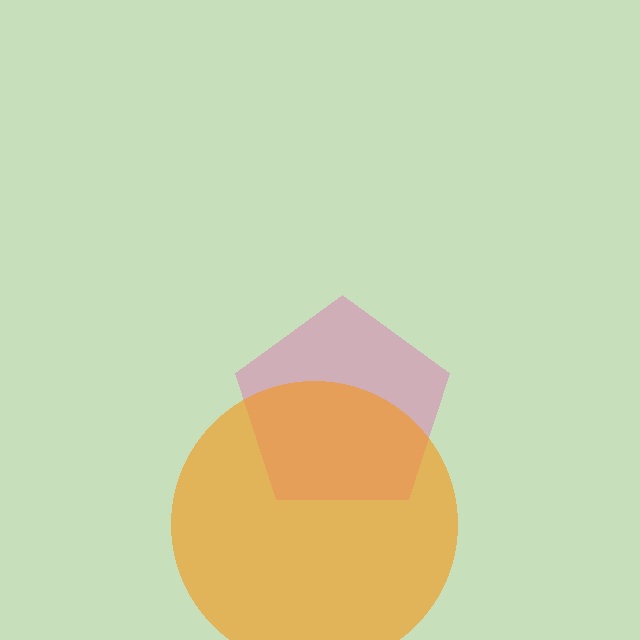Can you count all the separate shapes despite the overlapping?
Yes, there are 2 separate shapes.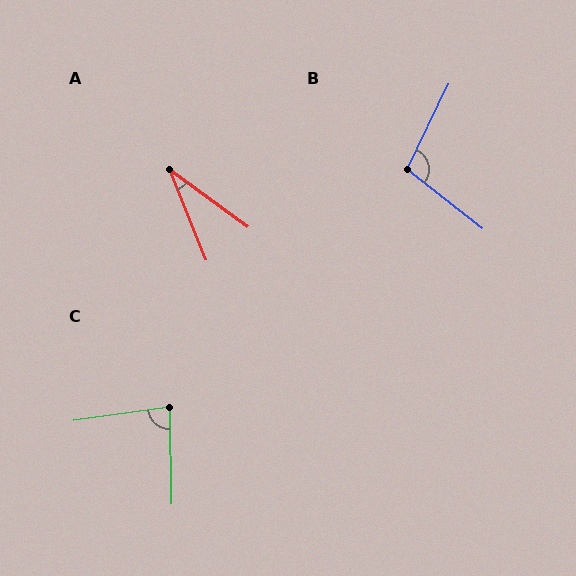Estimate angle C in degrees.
Approximately 83 degrees.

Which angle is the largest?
B, at approximately 102 degrees.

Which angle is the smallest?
A, at approximately 31 degrees.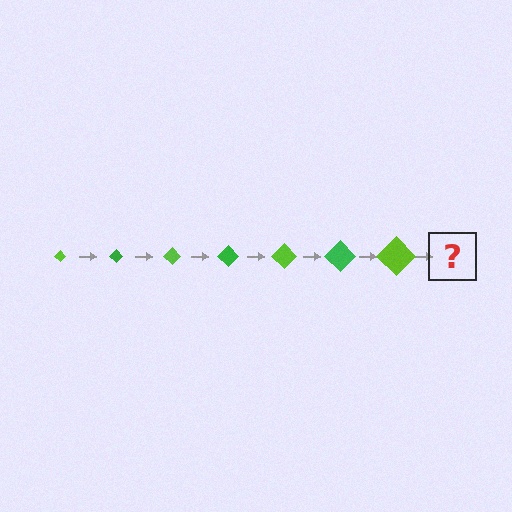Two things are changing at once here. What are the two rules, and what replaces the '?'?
The two rules are that the diamond grows larger each step and the color cycles through lime and green. The '?' should be a green diamond, larger than the previous one.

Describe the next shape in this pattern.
It should be a green diamond, larger than the previous one.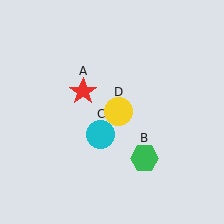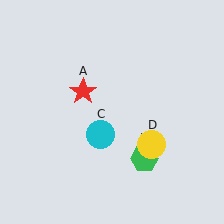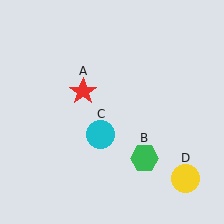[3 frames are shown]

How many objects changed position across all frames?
1 object changed position: yellow circle (object D).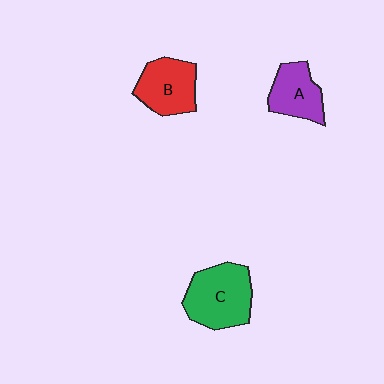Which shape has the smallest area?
Shape A (purple).